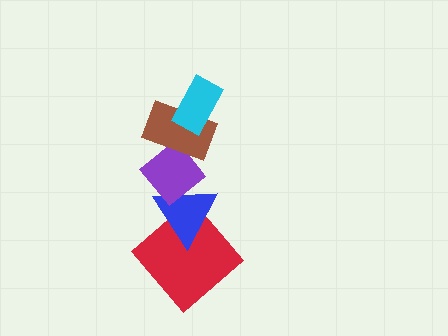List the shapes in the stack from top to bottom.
From top to bottom: the cyan rectangle, the brown rectangle, the purple diamond, the blue triangle, the red diamond.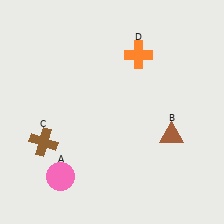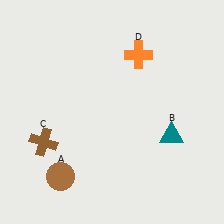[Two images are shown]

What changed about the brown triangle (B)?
In Image 1, B is brown. In Image 2, it changed to teal.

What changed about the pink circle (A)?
In Image 1, A is pink. In Image 2, it changed to brown.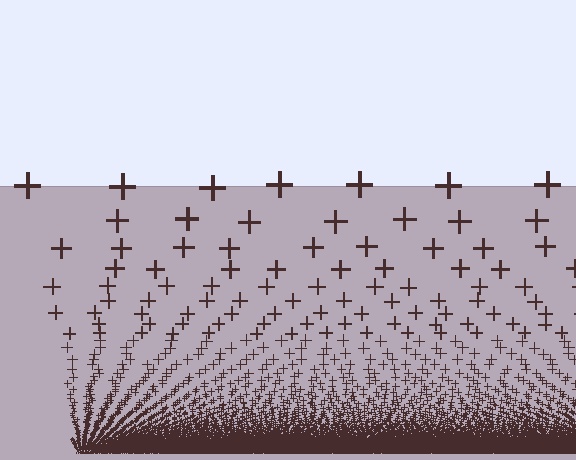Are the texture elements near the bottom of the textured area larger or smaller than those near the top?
Smaller. The gradient is inverted — elements near the bottom are smaller and denser.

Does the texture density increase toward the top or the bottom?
Density increases toward the bottom.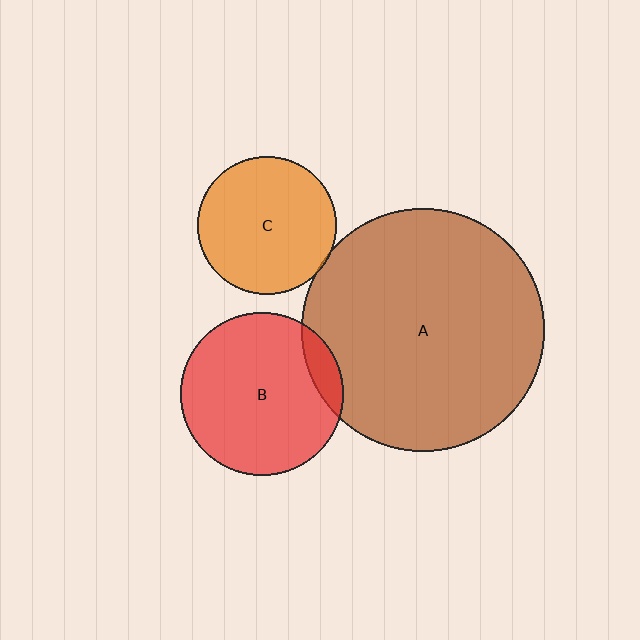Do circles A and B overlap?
Yes.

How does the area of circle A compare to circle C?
Approximately 3.1 times.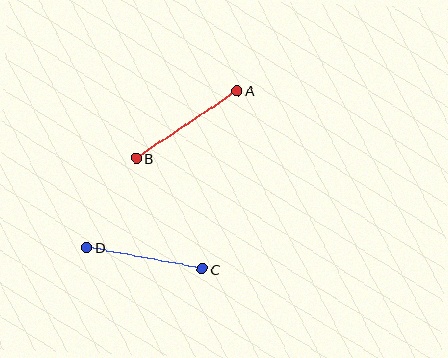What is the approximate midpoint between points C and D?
The midpoint is at approximately (145, 258) pixels.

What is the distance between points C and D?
The distance is approximately 117 pixels.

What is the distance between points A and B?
The distance is approximately 122 pixels.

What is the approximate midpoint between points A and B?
The midpoint is at approximately (187, 125) pixels.